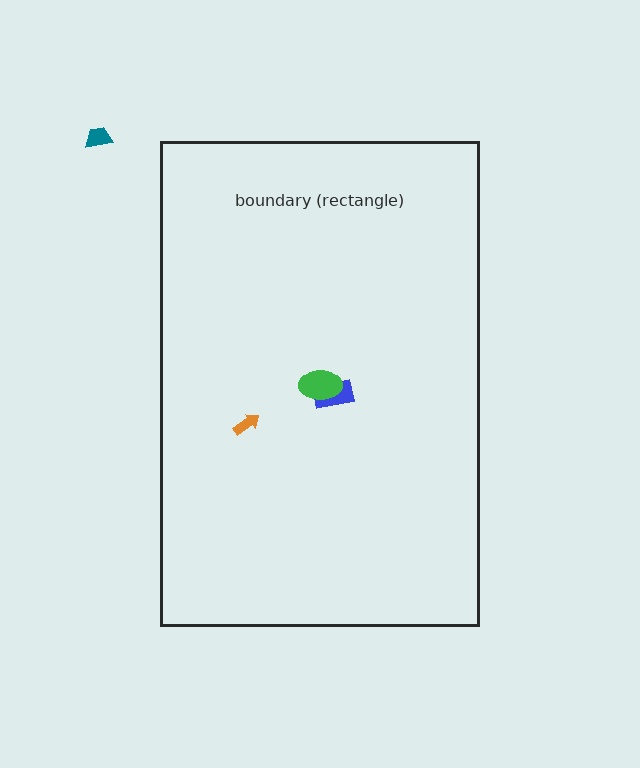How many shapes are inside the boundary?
3 inside, 1 outside.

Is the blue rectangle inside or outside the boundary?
Inside.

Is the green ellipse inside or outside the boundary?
Inside.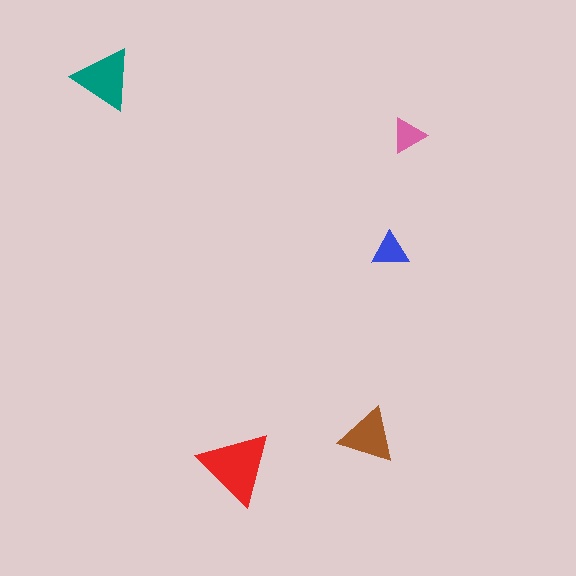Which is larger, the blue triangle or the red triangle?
The red one.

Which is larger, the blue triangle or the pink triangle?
The blue one.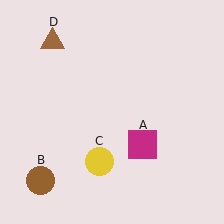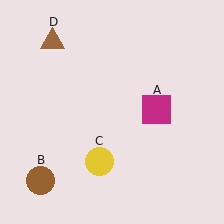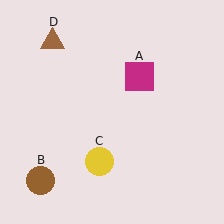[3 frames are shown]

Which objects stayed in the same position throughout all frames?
Brown circle (object B) and yellow circle (object C) and brown triangle (object D) remained stationary.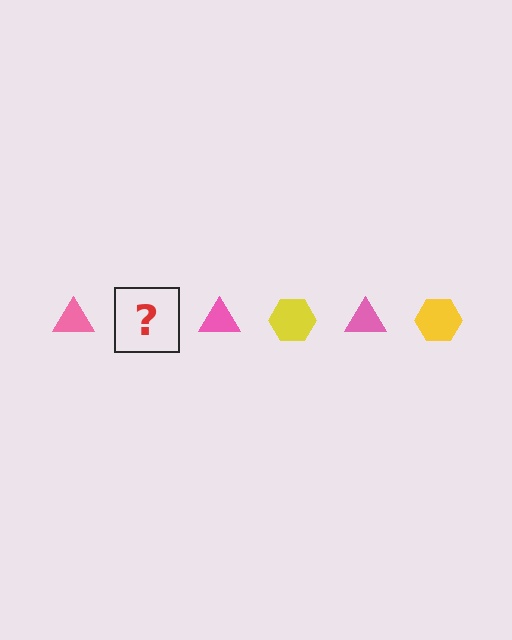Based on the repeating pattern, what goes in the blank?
The blank should be a yellow hexagon.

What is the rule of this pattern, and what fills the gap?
The rule is that the pattern alternates between pink triangle and yellow hexagon. The gap should be filled with a yellow hexagon.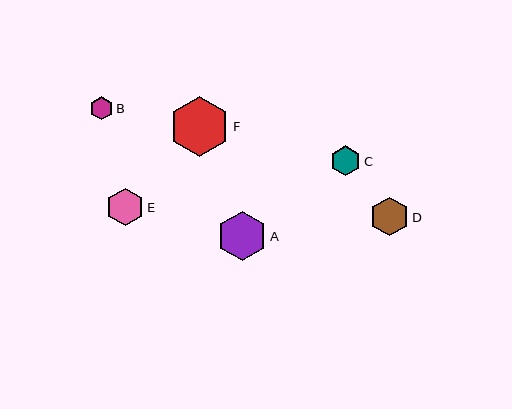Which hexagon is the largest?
Hexagon F is the largest with a size of approximately 60 pixels.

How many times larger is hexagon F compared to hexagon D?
Hexagon F is approximately 1.5 times the size of hexagon D.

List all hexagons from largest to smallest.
From largest to smallest: F, A, D, E, C, B.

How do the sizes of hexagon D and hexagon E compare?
Hexagon D and hexagon E are approximately the same size.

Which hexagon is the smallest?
Hexagon B is the smallest with a size of approximately 23 pixels.